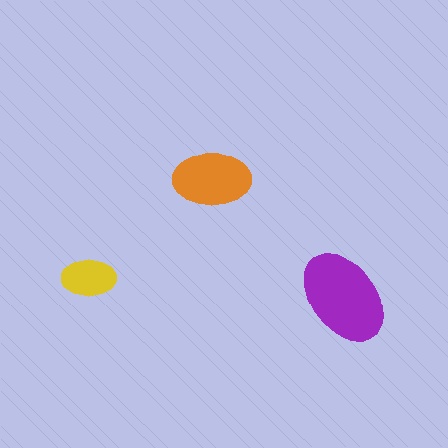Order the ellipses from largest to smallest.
the purple one, the orange one, the yellow one.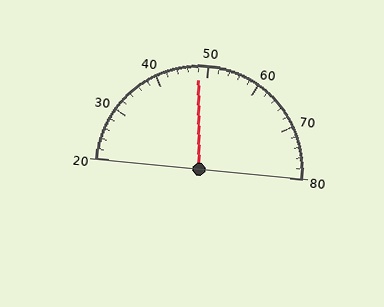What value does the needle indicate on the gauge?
The needle indicates approximately 48.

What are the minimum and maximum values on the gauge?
The gauge ranges from 20 to 80.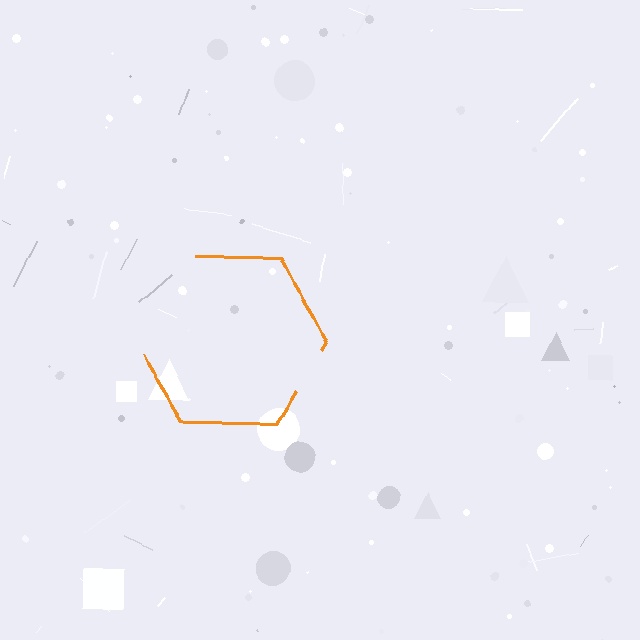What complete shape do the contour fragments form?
The contour fragments form a hexagon.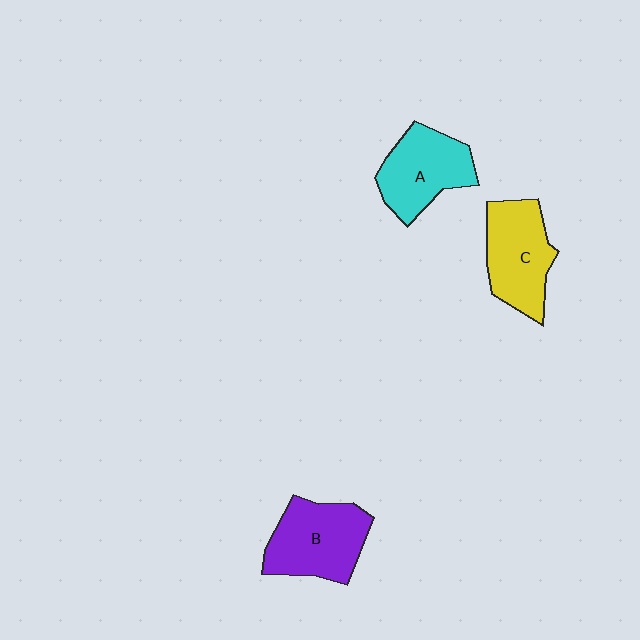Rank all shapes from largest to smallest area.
From largest to smallest: B (purple), C (yellow), A (cyan).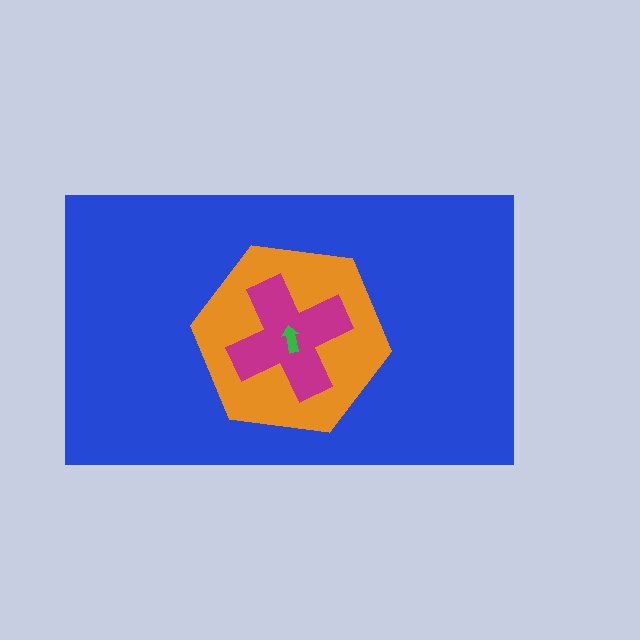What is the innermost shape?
The green arrow.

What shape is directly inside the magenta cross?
The green arrow.